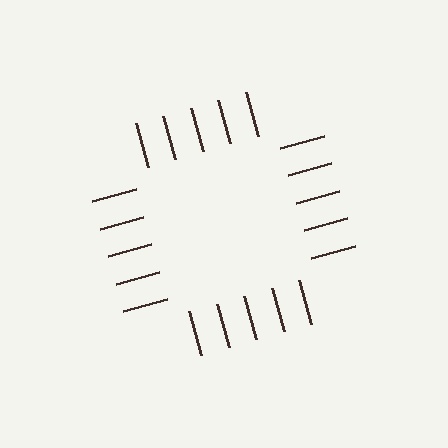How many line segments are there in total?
20 — 5 along each of the 4 edges.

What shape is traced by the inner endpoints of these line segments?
An illusory square — the line segments terminate on its edges but no continuous stroke is drawn.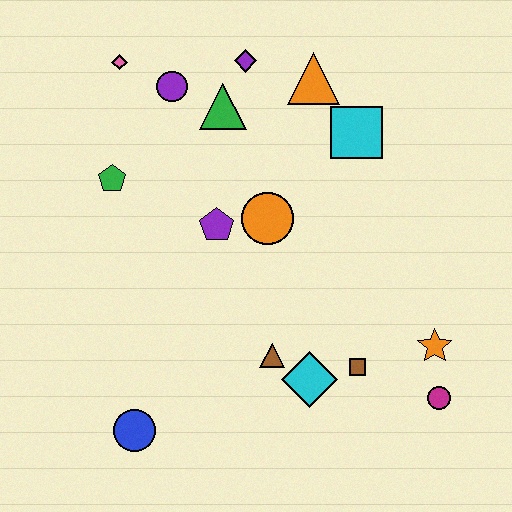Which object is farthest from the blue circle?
The orange triangle is farthest from the blue circle.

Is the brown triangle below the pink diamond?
Yes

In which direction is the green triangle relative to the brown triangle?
The green triangle is above the brown triangle.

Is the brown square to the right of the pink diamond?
Yes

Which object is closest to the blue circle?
The brown triangle is closest to the blue circle.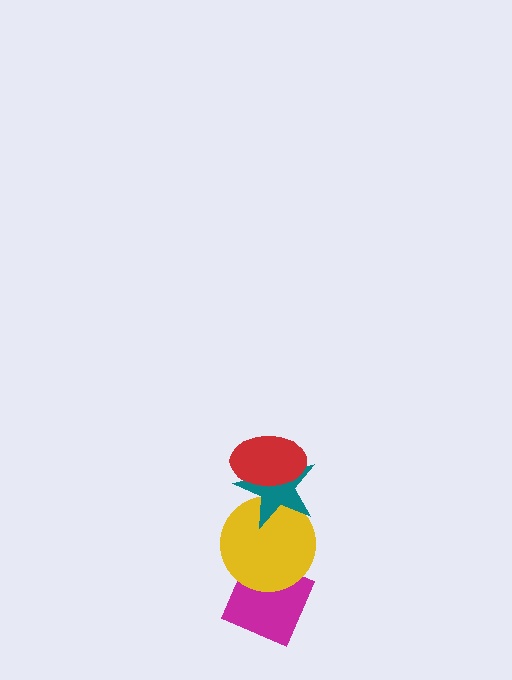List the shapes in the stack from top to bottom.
From top to bottom: the red ellipse, the teal star, the yellow circle, the magenta diamond.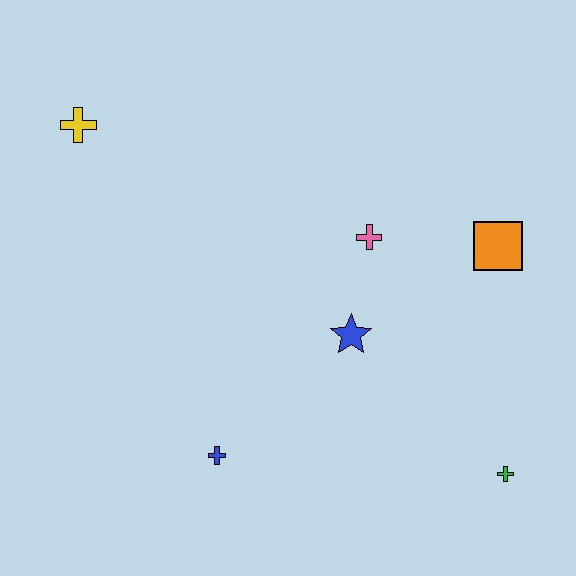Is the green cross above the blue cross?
No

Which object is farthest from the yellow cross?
The green cross is farthest from the yellow cross.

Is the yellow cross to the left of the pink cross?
Yes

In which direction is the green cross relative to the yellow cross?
The green cross is to the right of the yellow cross.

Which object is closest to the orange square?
The pink cross is closest to the orange square.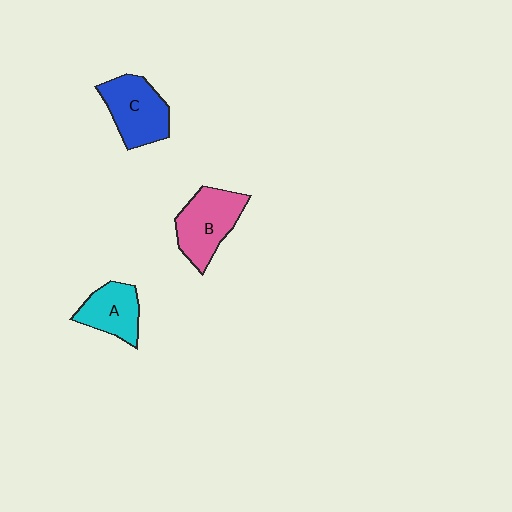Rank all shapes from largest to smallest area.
From largest to smallest: B (pink), C (blue), A (cyan).